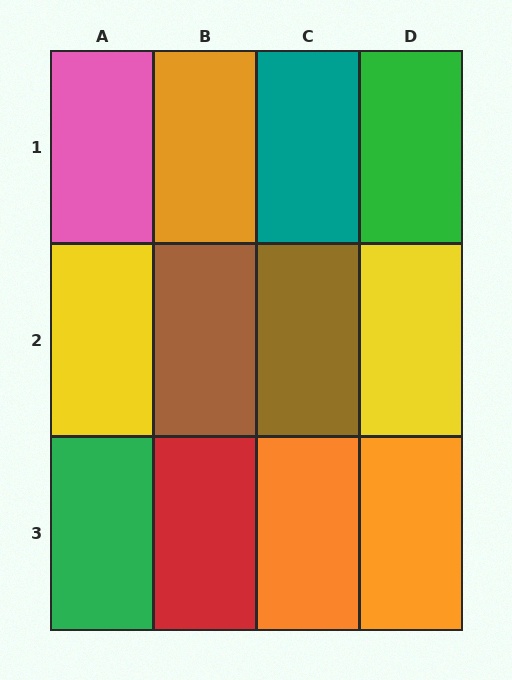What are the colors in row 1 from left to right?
Pink, orange, teal, green.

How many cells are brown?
2 cells are brown.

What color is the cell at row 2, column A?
Yellow.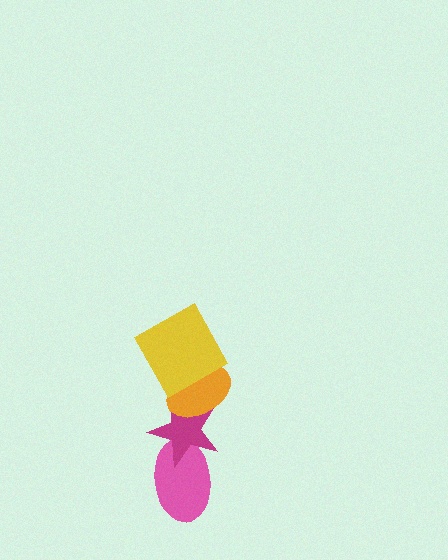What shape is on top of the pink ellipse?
The magenta star is on top of the pink ellipse.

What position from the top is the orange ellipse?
The orange ellipse is 2nd from the top.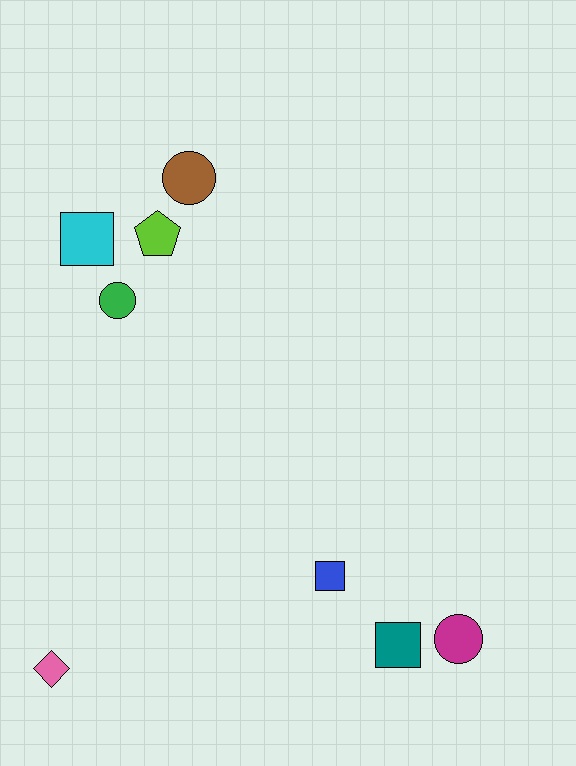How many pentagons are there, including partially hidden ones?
There is 1 pentagon.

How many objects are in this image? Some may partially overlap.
There are 8 objects.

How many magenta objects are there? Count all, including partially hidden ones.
There is 1 magenta object.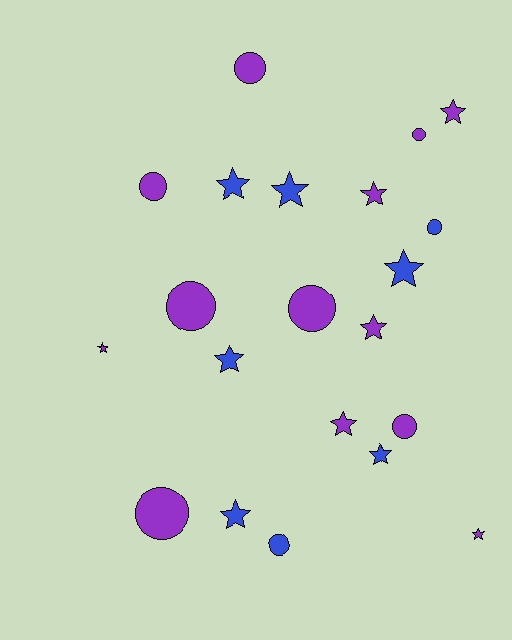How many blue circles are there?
There are 2 blue circles.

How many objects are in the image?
There are 21 objects.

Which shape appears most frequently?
Star, with 12 objects.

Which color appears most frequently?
Purple, with 13 objects.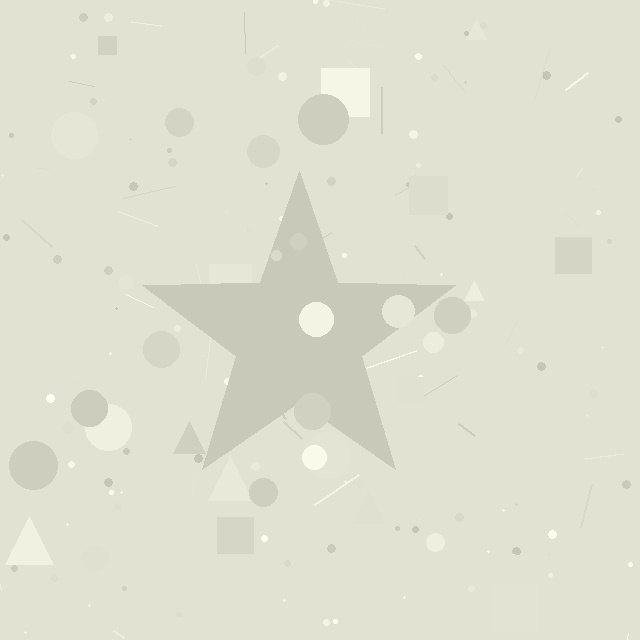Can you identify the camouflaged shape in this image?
The camouflaged shape is a star.